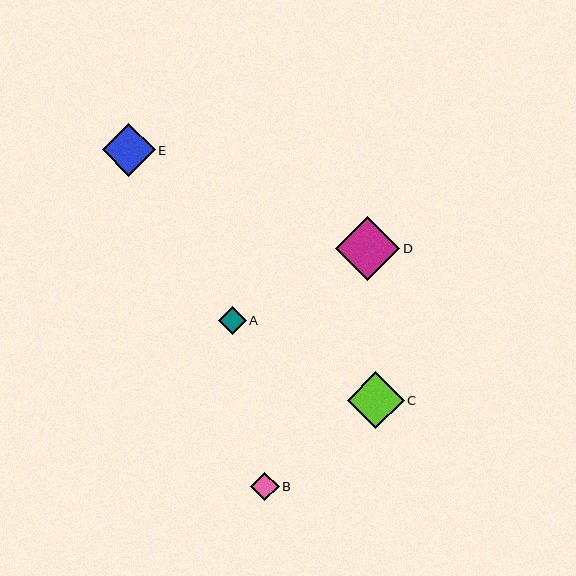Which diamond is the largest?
Diamond D is the largest with a size of approximately 65 pixels.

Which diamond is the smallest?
Diamond A is the smallest with a size of approximately 28 pixels.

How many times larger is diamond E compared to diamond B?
Diamond E is approximately 1.9 times the size of diamond B.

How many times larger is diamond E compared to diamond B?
Diamond E is approximately 1.9 times the size of diamond B.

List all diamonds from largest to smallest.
From largest to smallest: D, C, E, B, A.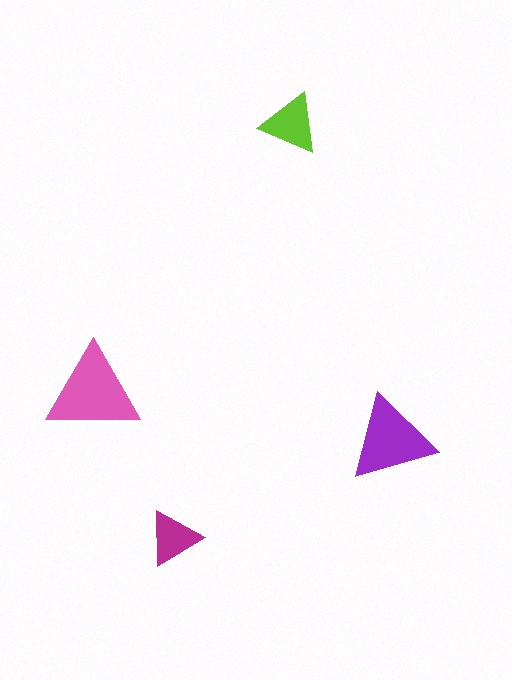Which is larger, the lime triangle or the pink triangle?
The pink one.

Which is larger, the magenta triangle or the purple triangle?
The purple one.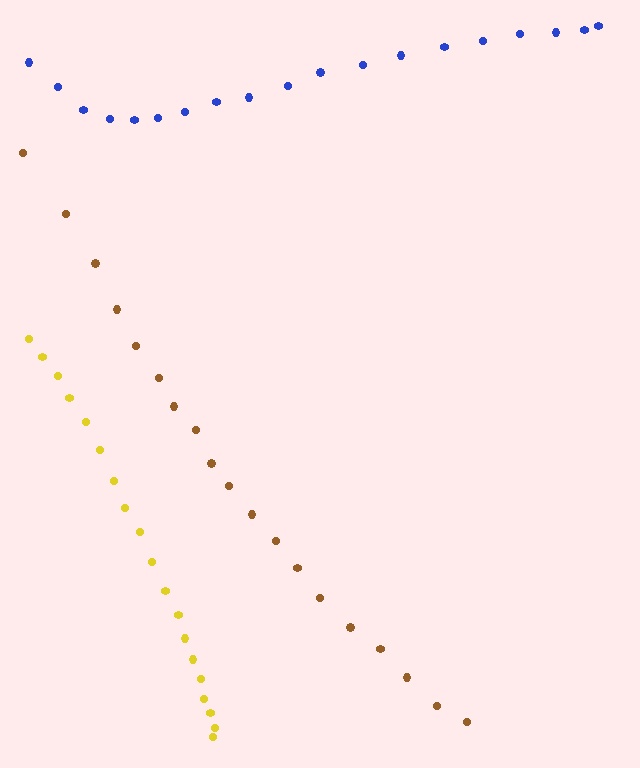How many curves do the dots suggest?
There are 3 distinct paths.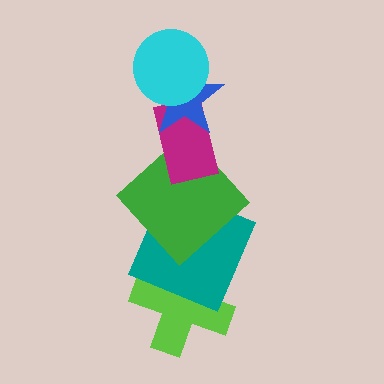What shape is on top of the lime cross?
The teal square is on top of the lime cross.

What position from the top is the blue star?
The blue star is 2nd from the top.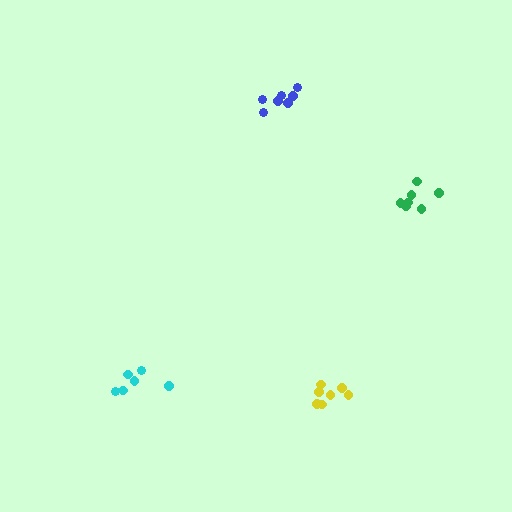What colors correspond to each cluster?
The clusters are colored: blue, cyan, yellow, green.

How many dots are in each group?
Group 1: 7 dots, Group 2: 6 dots, Group 3: 7 dots, Group 4: 7 dots (27 total).